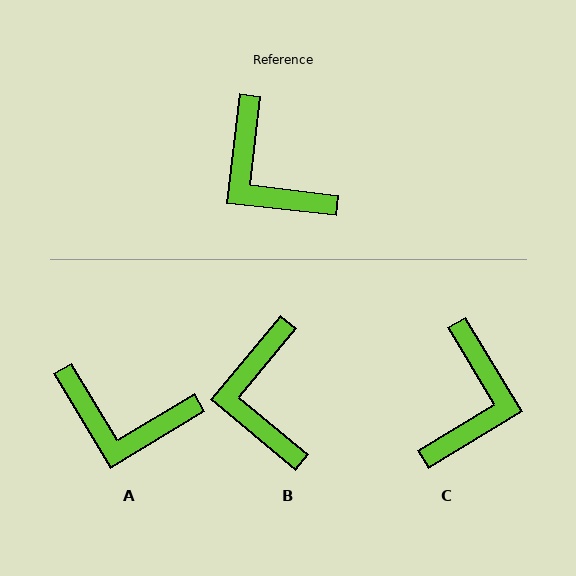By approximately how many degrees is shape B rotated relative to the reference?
Approximately 33 degrees clockwise.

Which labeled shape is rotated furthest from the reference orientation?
C, about 128 degrees away.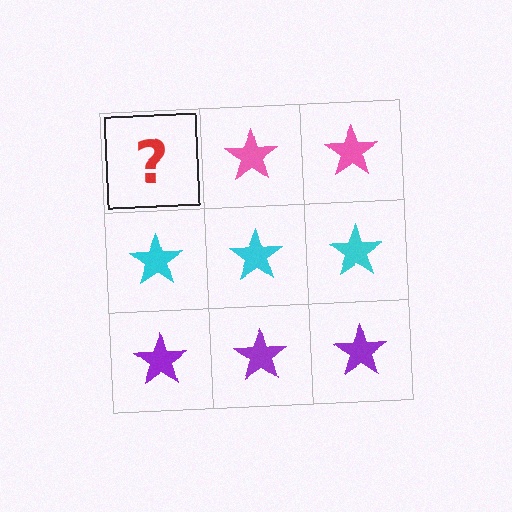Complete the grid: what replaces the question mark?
The question mark should be replaced with a pink star.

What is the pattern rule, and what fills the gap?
The rule is that each row has a consistent color. The gap should be filled with a pink star.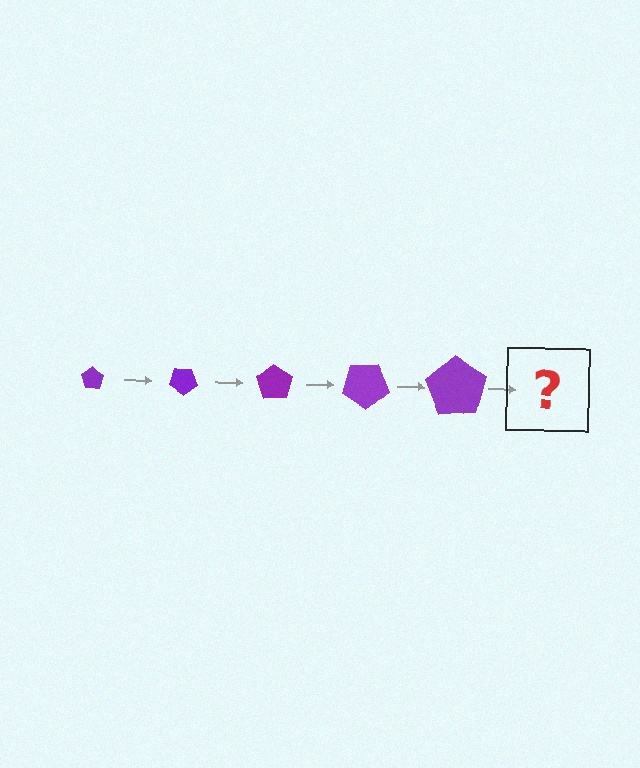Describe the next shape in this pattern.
It should be a pentagon, larger than the previous one and rotated 175 degrees from the start.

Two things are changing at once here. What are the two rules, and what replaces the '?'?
The two rules are that the pentagon grows larger each step and it rotates 35 degrees each step. The '?' should be a pentagon, larger than the previous one and rotated 175 degrees from the start.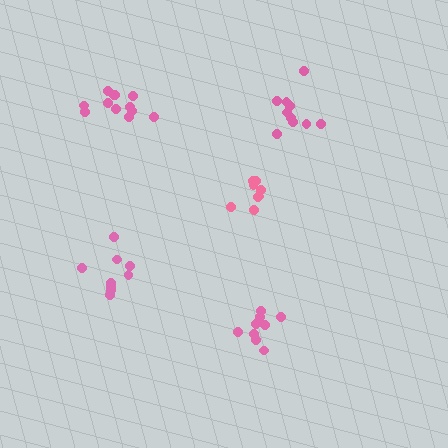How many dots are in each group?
Group 1: 9 dots, Group 2: 9 dots, Group 3: 10 dots, Group 4: 12 dots, Group 5: 8 dots (48 total).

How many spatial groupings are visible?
There are 5 spatial groupings.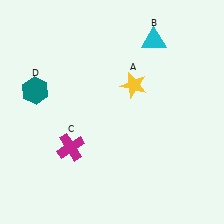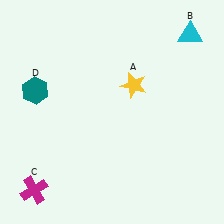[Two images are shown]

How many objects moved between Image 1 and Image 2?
2 objects moved between the two images.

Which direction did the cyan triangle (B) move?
The cyan triangle (B) moved right.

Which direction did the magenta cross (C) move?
The magenta cross (C) moved down.